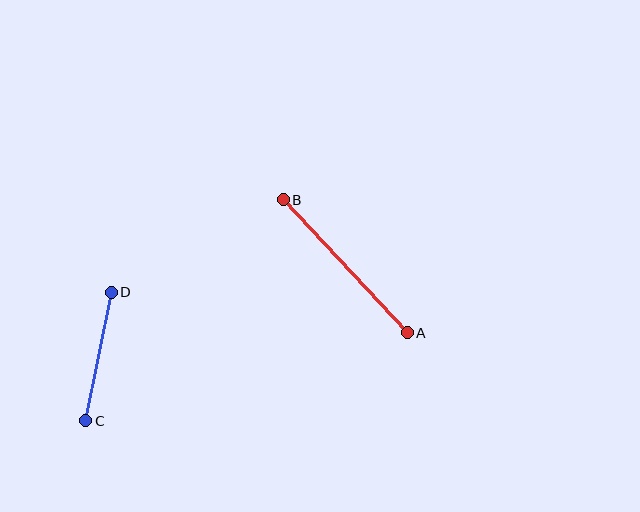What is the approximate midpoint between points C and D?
The midpoint is at approximately (98, 357) pixels.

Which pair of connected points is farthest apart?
Points A and B are farthest apart.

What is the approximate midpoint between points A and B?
The midpoint is at approximately (345, 266) pixels.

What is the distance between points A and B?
The distance is approximately 182 pixels.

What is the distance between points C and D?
The distance is approximately 131 pixels.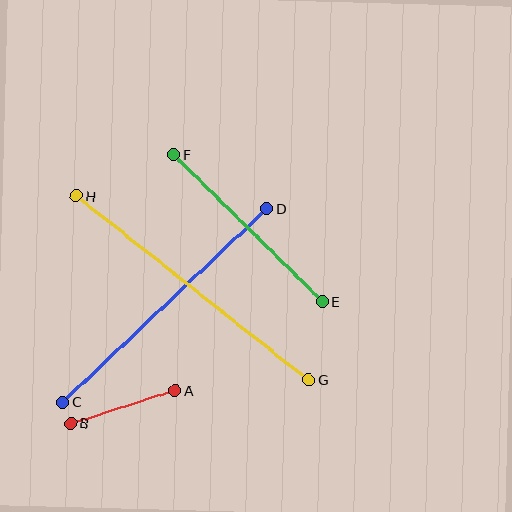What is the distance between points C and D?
The distance is approximately 282 pixels.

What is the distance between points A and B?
The distance is approximately 109 pixels.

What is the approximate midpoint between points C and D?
The midpoint is at approximately (165, 305) pixels.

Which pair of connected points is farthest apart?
Points G and H are farthest apart.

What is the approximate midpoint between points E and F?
The midpoint is at approximately (248, 228) pixels.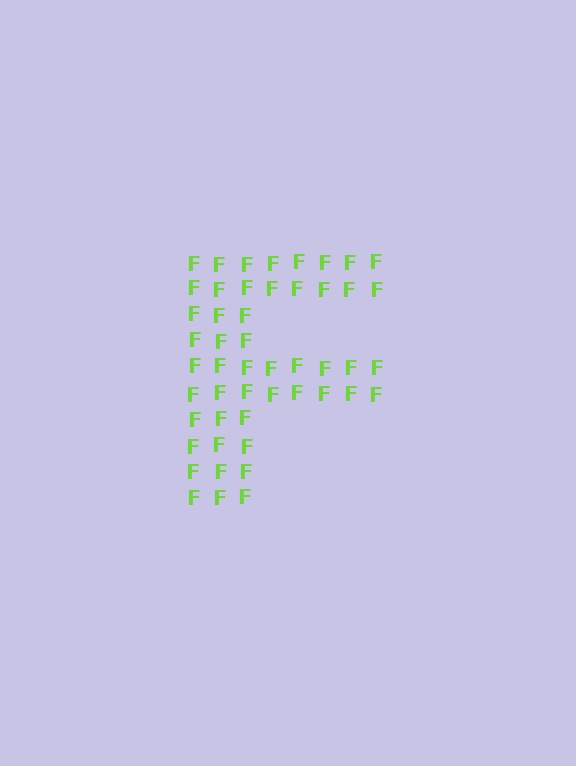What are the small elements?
The small elements are letter F's.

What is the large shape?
The large shape is the letter F.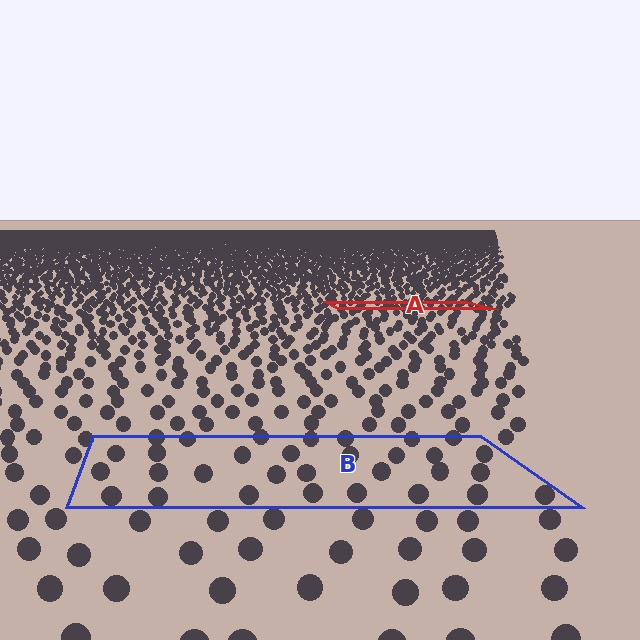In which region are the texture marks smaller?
The texture marks are smaller in region A, because it is farther away.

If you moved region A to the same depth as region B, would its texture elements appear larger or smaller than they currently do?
They would appear larger. At a closer depth, the same texture elements are projected at a bigger on-screen size.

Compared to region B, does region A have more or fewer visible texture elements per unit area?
Region A has more texture elements per unit area — they are packed more densely because it is farther away.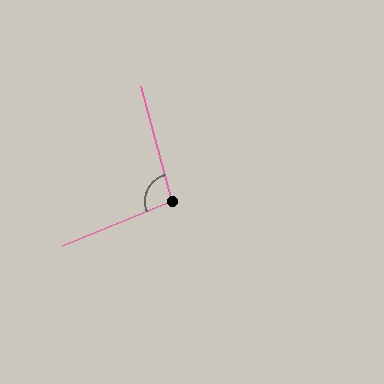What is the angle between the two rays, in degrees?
Approximately 97 degrees.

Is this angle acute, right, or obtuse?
It is obtuse.